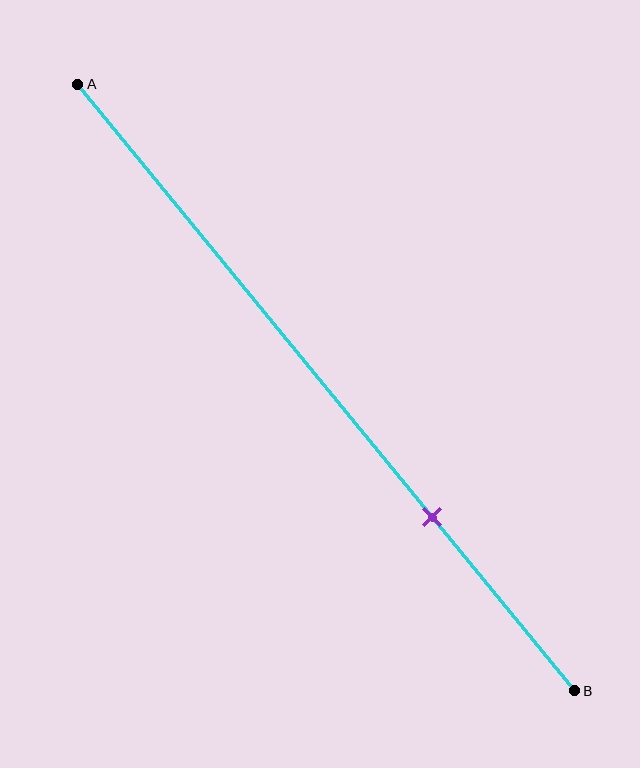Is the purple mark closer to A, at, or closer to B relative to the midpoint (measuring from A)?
The purple mark is closer to point B than the midpoint of segment AB.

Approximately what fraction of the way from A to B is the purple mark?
The purple mark is approximately 70% of the way from A to B.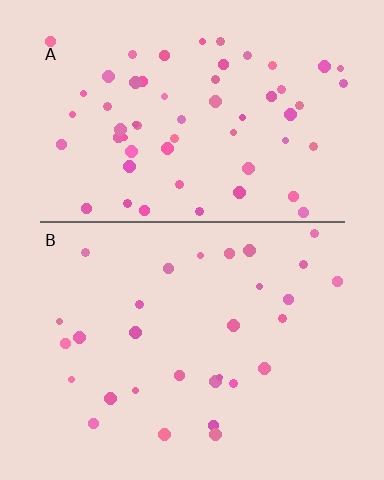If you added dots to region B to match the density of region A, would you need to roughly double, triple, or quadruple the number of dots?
Approximately double.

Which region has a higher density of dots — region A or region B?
A (the top).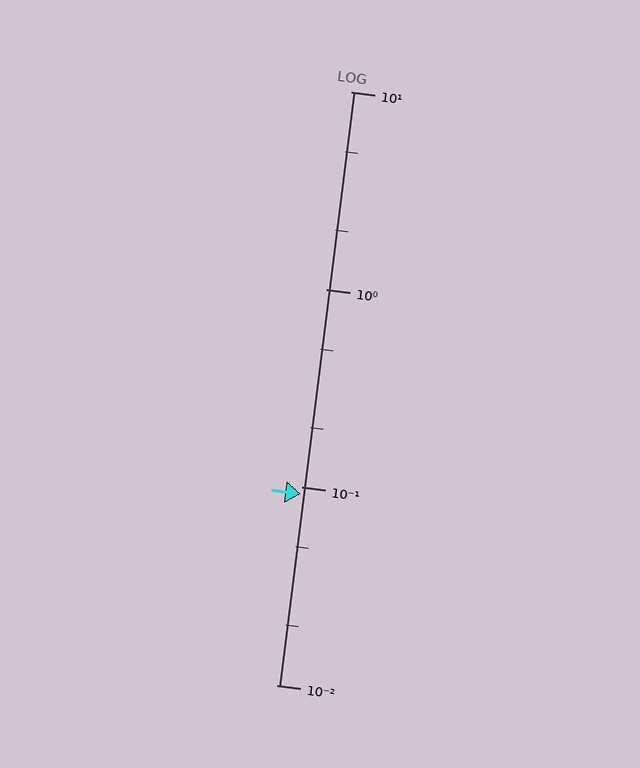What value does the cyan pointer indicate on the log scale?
The pointer indicates approximately 0.092.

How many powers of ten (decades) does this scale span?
The scale spans 3 decades, from 0.01 to 10.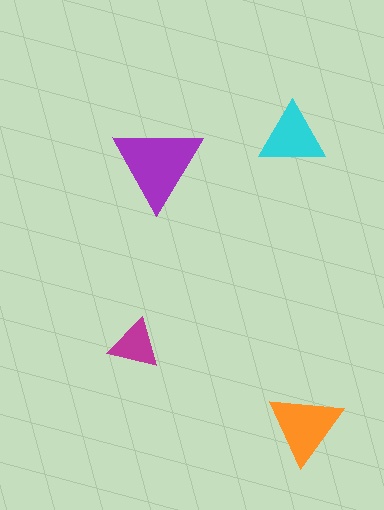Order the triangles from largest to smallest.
the purple one, the orange one, the cyan one, the magenta one.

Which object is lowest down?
The orange triangle is bottommost.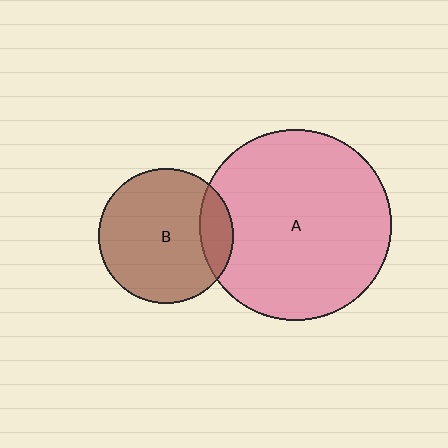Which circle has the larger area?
Circle A (pink).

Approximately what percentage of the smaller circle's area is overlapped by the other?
Approximately 15%.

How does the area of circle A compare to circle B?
Approximately 2.0 times.